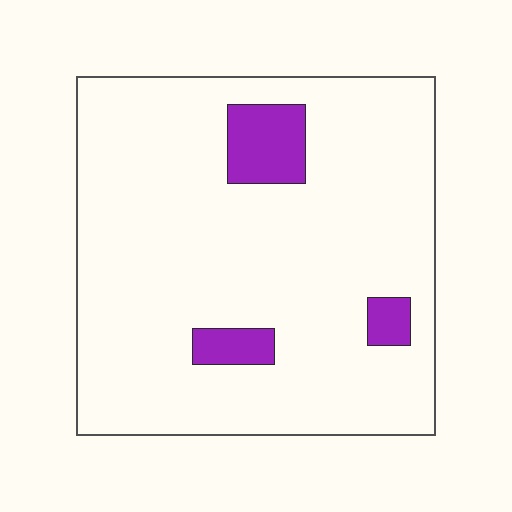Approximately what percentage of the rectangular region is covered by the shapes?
Approximately 10%.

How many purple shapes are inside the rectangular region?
3.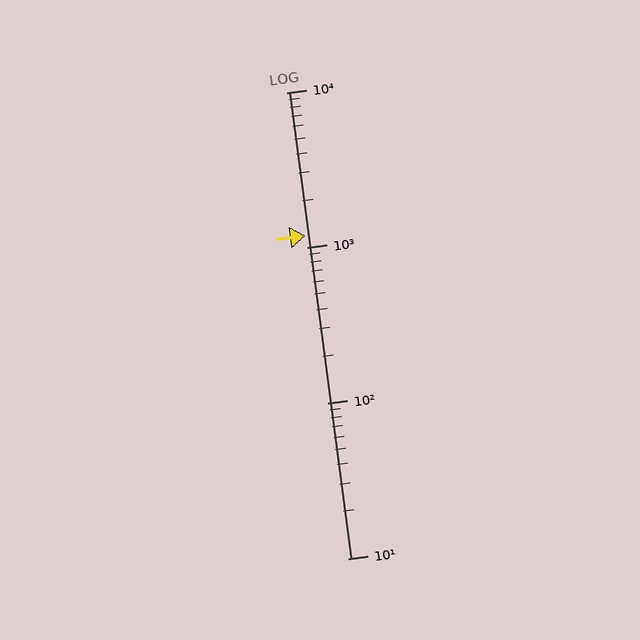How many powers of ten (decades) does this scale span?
The scale spans 3 decades, from 10 to 10000.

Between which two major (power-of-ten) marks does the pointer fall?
The pointer is between 1000 and 10000.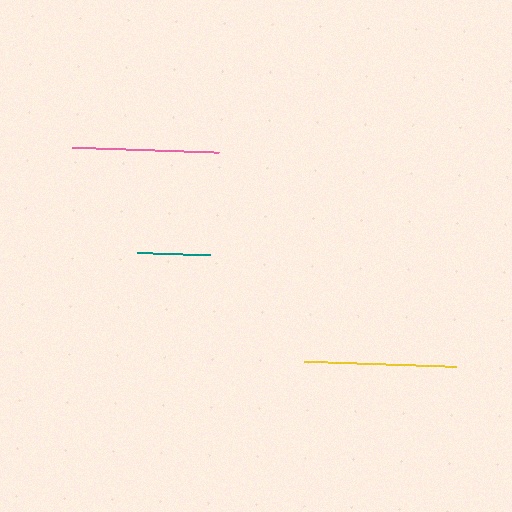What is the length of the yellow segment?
The yellow segment is approximately 152 pixels long.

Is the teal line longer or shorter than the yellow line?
The yellow line is longer than the teal line.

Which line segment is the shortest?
The teal line is the shortest at approximately 72 pixels.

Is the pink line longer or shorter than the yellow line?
The yellow line is longer than the pink line.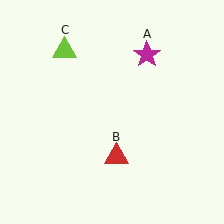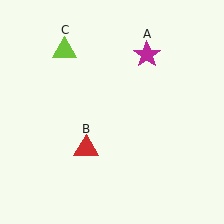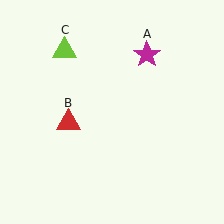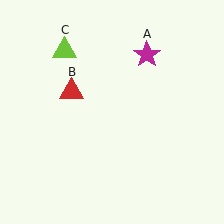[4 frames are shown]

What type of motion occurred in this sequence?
The red triangle (object B) rotated clockwise around the center of the scene.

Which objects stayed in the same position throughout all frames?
Magenta star (object A) and lime triangle (object C) remained stationary.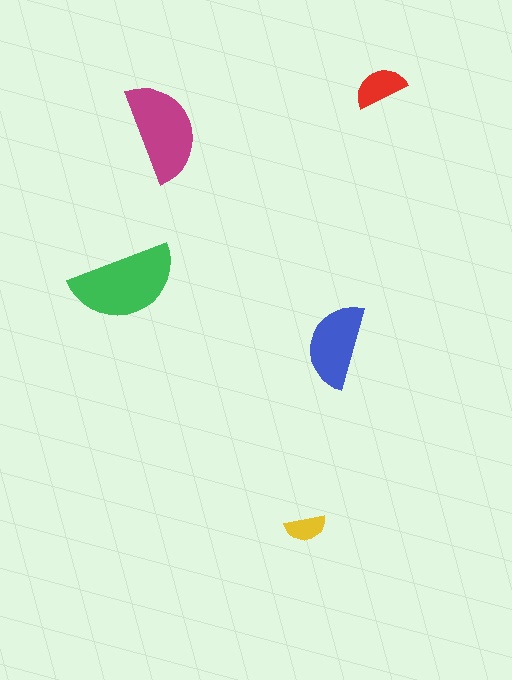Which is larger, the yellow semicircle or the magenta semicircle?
The magenta one.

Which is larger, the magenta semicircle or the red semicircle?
The magenta one.